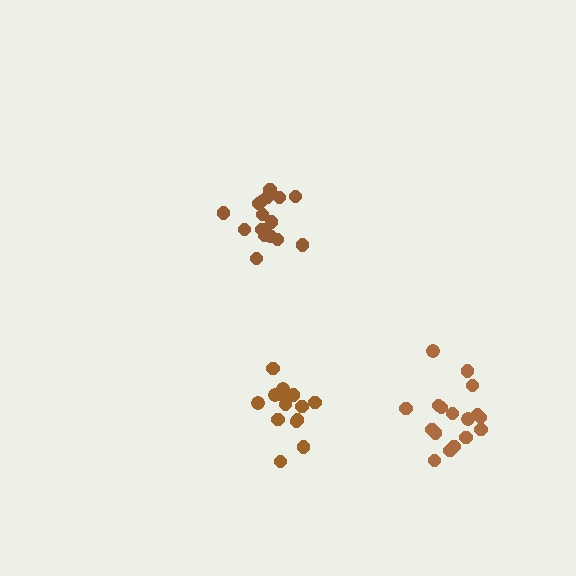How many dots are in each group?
Group 1: 14 dots, Group 2: 17 dots, Group 3: 17 dots (48 total).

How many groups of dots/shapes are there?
There are 3 groups.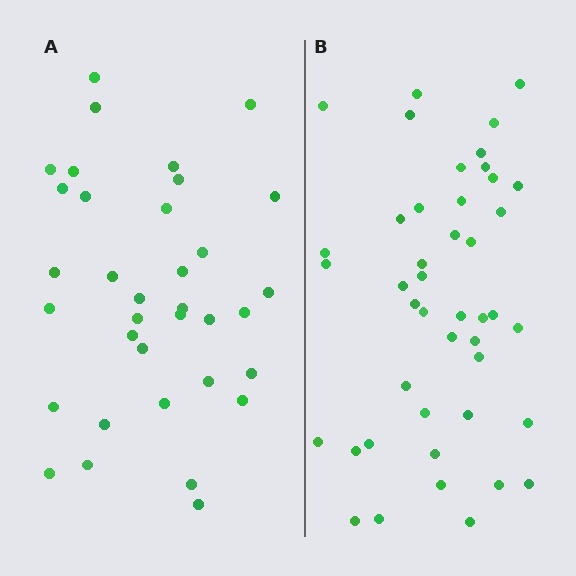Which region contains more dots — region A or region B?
Region B (the right region) has more dots.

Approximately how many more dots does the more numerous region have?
Region B has roughly 8 or so more dots than region A.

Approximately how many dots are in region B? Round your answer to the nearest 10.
About 40 dots. (The exact count is 44, which rounds to 40.)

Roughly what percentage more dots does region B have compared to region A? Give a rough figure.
About 25% more.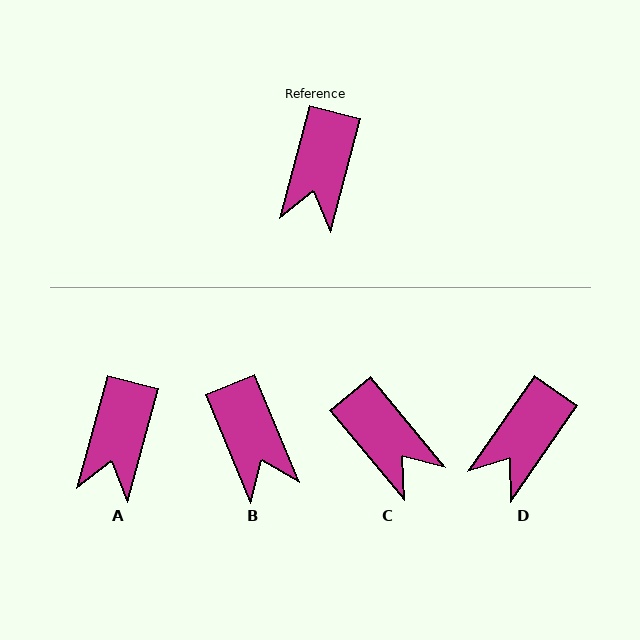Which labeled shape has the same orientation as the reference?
A.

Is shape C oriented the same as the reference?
No, it is off by about 54 degrees.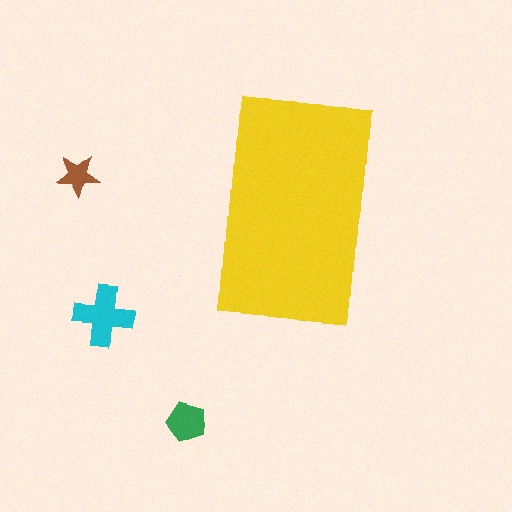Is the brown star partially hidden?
No, the brown star is fully visible.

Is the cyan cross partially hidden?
No, the cyan cross is fully visible.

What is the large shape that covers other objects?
A yellow rectangle.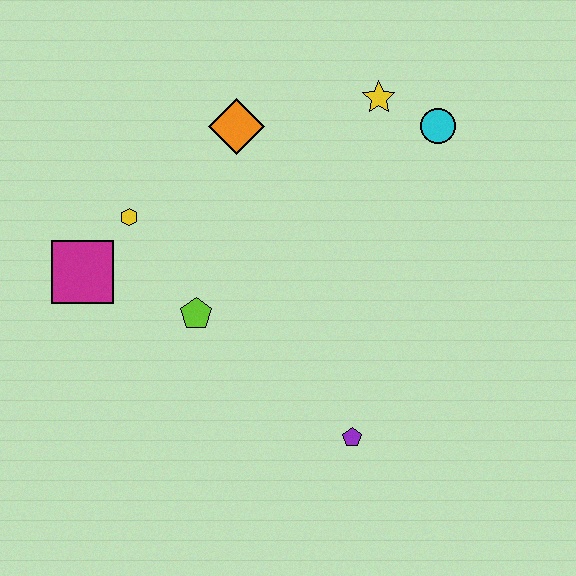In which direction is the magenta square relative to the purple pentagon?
The magenta square is to the left of the purple pentagon.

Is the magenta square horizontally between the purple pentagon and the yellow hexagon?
No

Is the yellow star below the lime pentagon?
No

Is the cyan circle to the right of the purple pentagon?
Yes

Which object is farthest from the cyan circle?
The magenta square is farthest from the cyan circle.